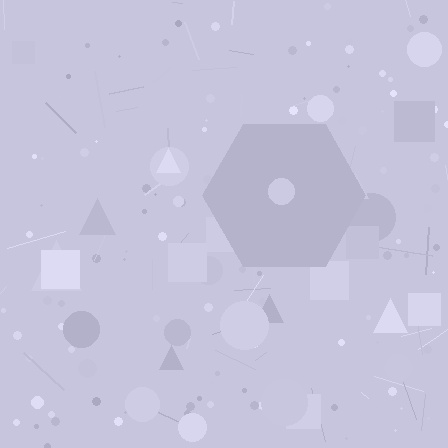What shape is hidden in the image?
A hexagon is hidden in the image.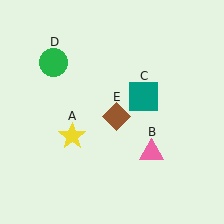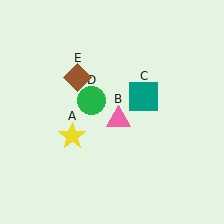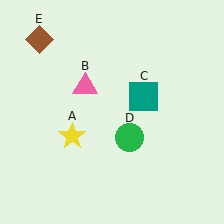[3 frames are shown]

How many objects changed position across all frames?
3 objects changed position: pink triangle (object B), green circle (object D), brown diamond (object E).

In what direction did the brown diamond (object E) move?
The brown diamond (object E) moved up and to the left.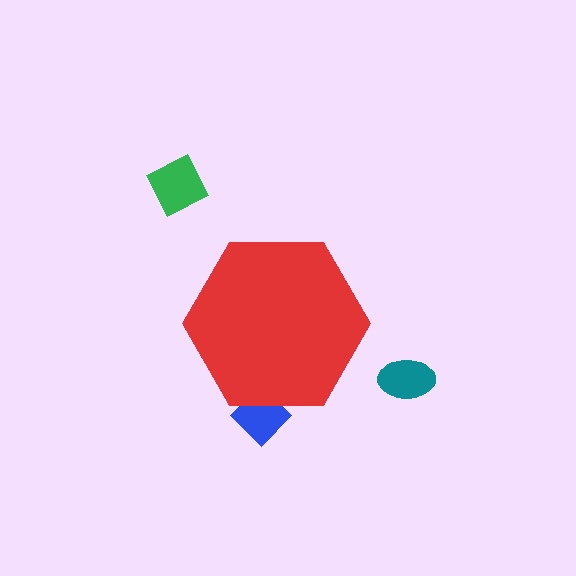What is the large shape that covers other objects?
A red hexagon.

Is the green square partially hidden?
No, the green square is fully visible.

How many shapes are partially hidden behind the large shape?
1 shape is partially hidden.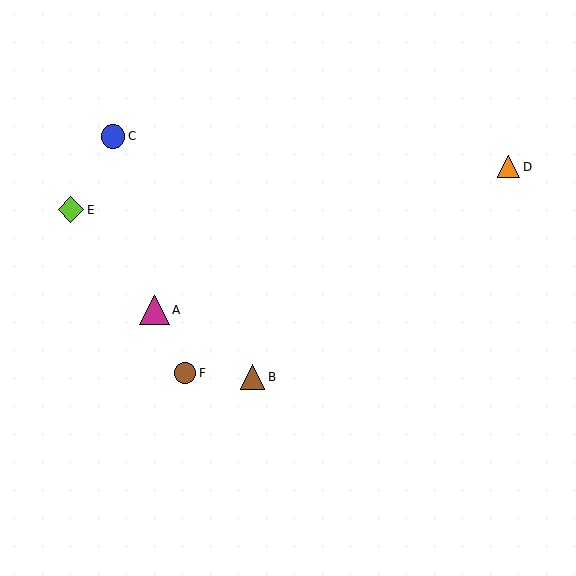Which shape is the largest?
The magenta triangle (labeled A) is the largest.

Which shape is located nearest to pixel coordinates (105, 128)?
The blue circle (labeled C) at (113, 136) is nearest to that location.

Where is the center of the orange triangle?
The center of the orange triangle is at (509, 167).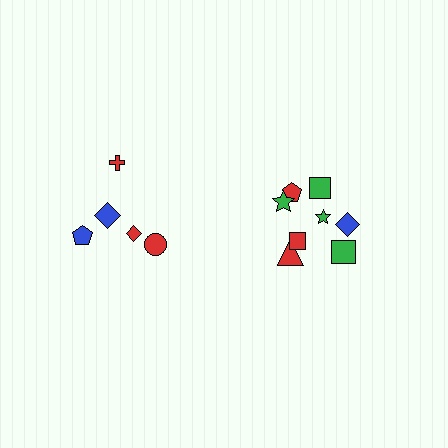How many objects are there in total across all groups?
There are 13 objects.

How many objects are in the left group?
There are 5 objects.